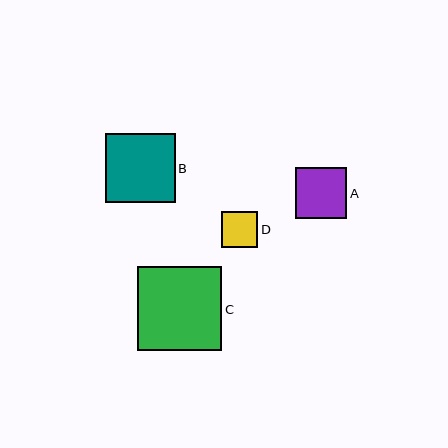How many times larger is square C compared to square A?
Square C is approximately 1.6 times the size of square A.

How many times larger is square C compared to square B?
Square C is approximately 1.2 times the size of square B.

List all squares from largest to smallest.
From largest to smallest: C, B, A, D.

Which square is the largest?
Square C is the largest with a size of approximately 84 pixels.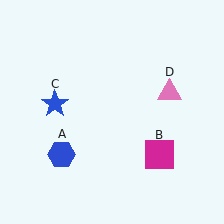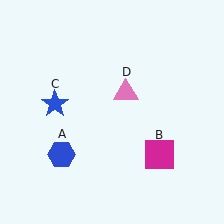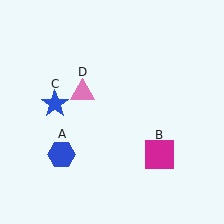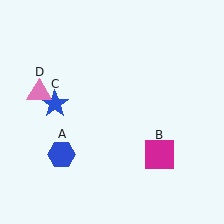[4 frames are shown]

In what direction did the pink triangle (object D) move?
The pink triangle (object D) moved left.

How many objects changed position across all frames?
1 object changed position: pink triangle (object D).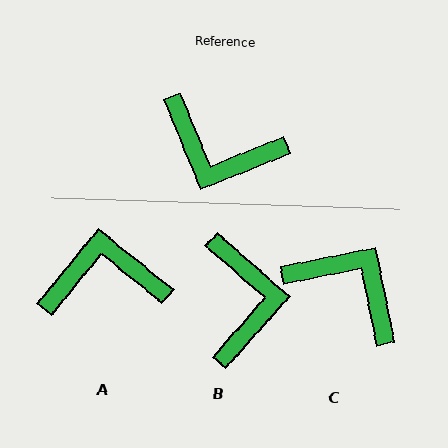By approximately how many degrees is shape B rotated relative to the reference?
Approximately 117 degrees counter-clockwise.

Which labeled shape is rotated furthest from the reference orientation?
C, about 169 degrees away.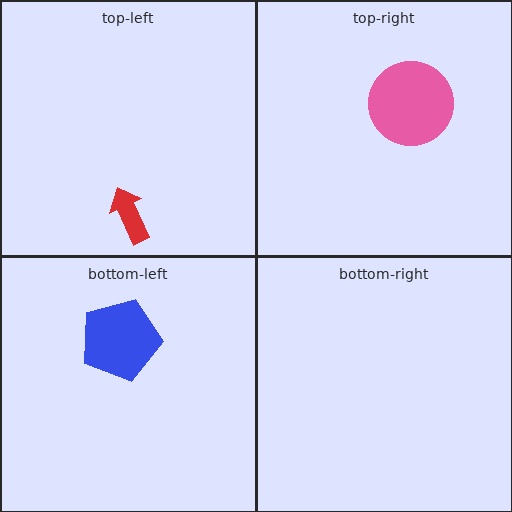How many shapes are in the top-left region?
1.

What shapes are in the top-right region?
The pink circle.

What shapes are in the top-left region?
The red arrow.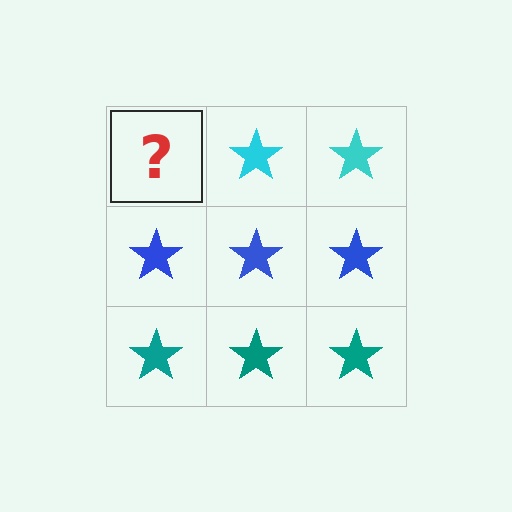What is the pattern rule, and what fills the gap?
The rule is that each row has a consistent color. The gap should be filled with a cyan star.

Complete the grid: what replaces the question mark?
The question mark should be replaced with a cyan star.